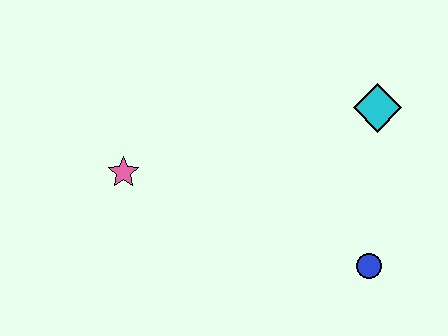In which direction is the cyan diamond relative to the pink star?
The cyan diamond is to the right of the pink star.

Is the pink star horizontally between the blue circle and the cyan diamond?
No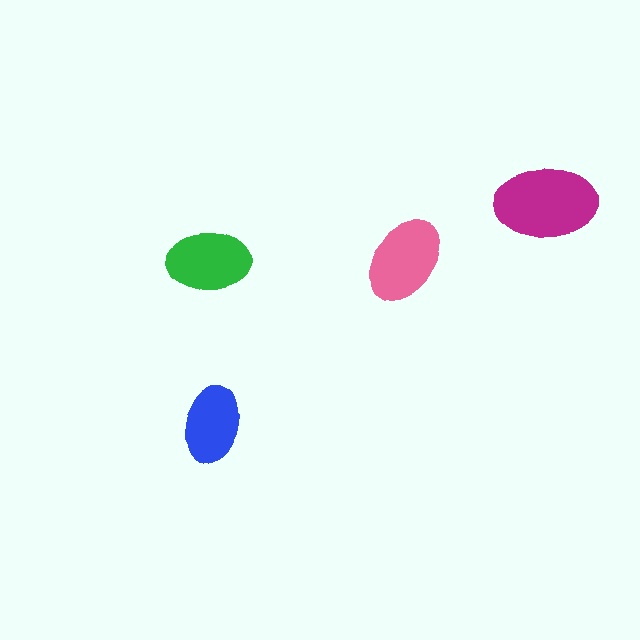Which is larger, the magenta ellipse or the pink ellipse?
The magenta one.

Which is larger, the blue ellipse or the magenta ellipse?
The magenta one.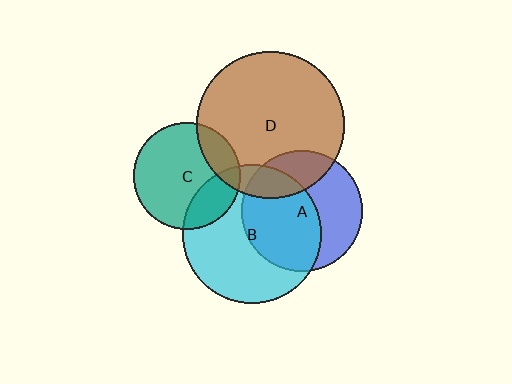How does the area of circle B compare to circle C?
Approximately 1.7 times.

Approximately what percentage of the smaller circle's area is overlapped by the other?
Approximately 25%.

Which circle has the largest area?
Circle D (brown).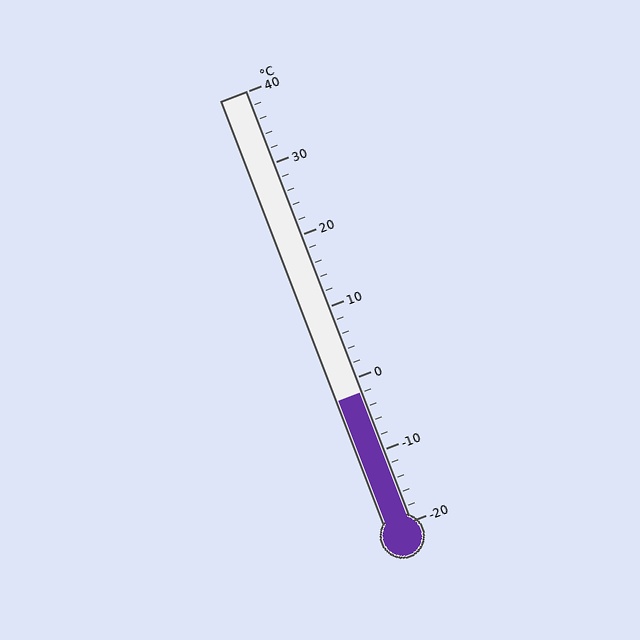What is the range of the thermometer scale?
The thermometer scale ranges from -20°C to 40°C.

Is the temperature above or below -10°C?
The temperature is above -10°C.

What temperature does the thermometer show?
The thermometer shows approximately -2°C.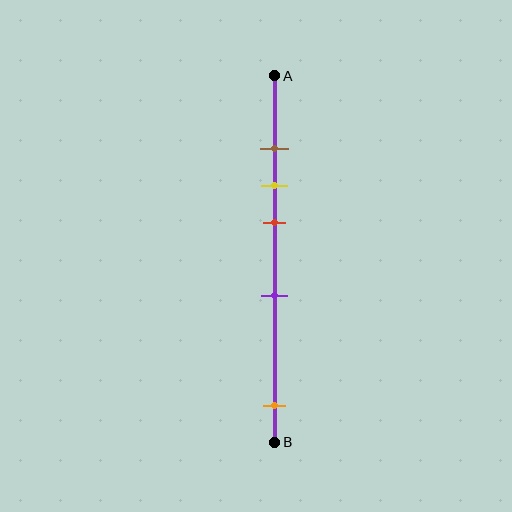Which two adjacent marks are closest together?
The brown and yellow marks are the closest adjacent pair.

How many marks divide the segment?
There are 5 marks dividing the segment.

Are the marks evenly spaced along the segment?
No, the marks are not evenly spaced.